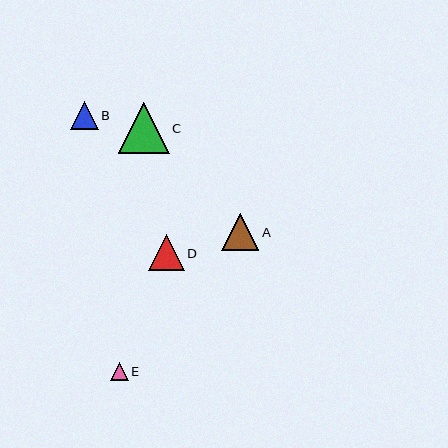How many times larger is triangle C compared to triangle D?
Triangle C is approximately 1.4 times the size of triangle D.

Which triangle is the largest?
Triangle C is the largest with a size of approximately 51 pixels.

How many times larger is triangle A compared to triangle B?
Triangle A is approximately 1.3 times the size of triangle B.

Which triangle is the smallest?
Triangle E is the smallest with a size of approximately 18 pixels.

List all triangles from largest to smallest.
From largest to smallest: C, A, D, B, E.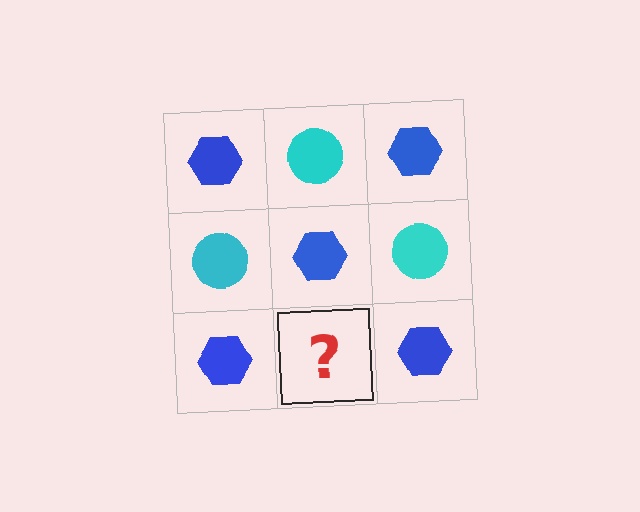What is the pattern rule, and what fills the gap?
The rule is that it alternates blue hexagon and cyan circle in a checkerboard pattern. The gap should be filled with a cyan circle.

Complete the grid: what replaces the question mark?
The question mark should be replaced with a cyan circle.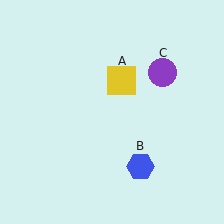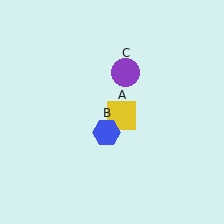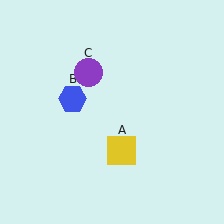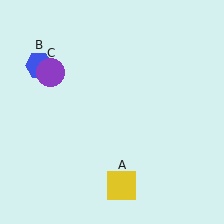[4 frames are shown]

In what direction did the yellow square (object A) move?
The yellow square (object A) moved down.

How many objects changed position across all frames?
3 objects changed position: yellow square (object A), blue hexagon (object B), purple circle (object C).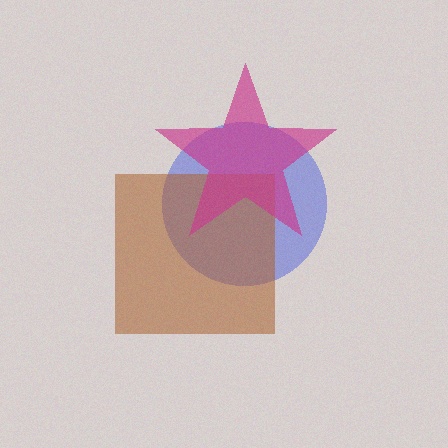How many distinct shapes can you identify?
There are 3 distinct shapes: a blue circle, a brown square, a magenta star.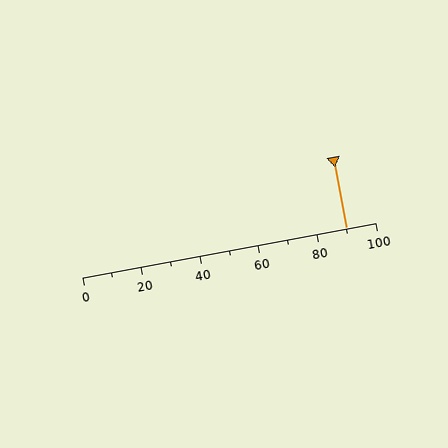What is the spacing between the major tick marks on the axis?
The major ticks are spaced 20 apart.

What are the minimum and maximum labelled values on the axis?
The axis runs from 0 to 100.